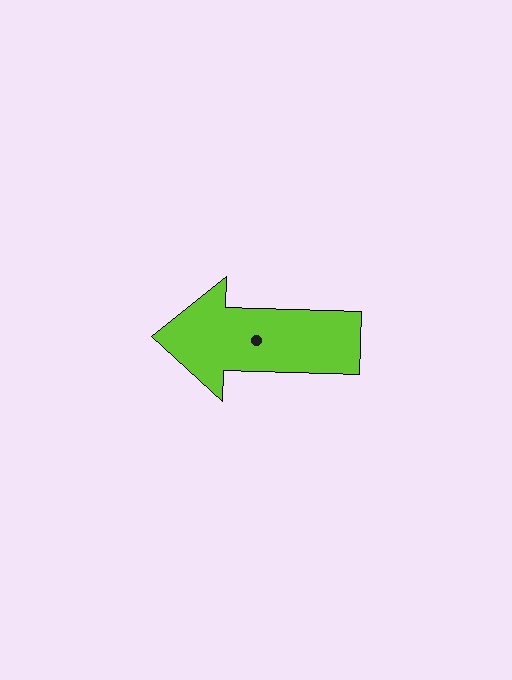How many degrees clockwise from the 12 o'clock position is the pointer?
Approximately 272 degrees.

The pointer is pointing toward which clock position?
Roughly 9 o'clock.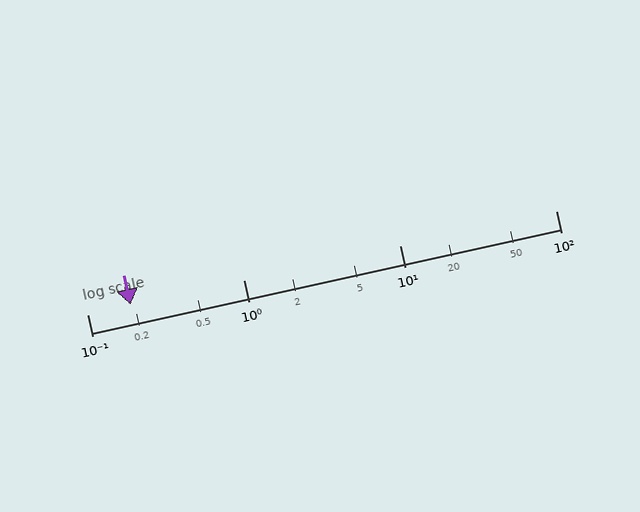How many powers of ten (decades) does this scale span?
The scale spans 3 decades, from 0.1 to 100.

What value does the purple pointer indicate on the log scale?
The pointer indicates approximately 0.19.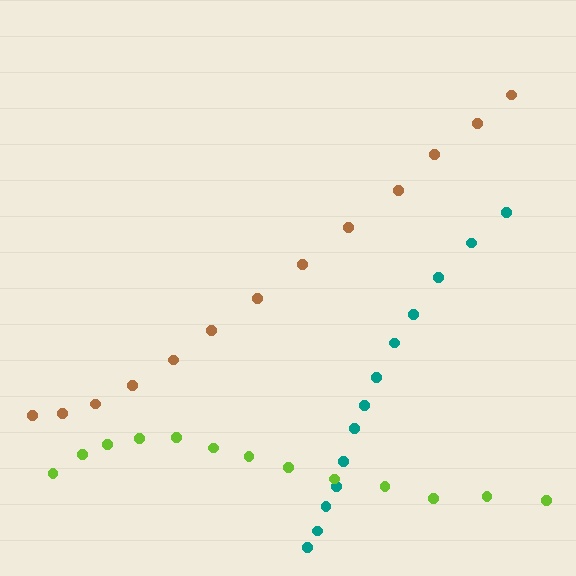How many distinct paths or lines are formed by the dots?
There are 3 distinct paths.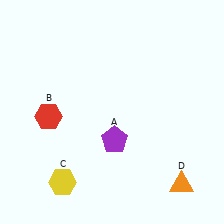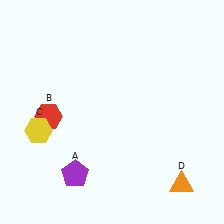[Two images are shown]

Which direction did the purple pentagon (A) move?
The purple pentagon (A) moved left.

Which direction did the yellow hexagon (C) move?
The yellow hexagon (C) moved up.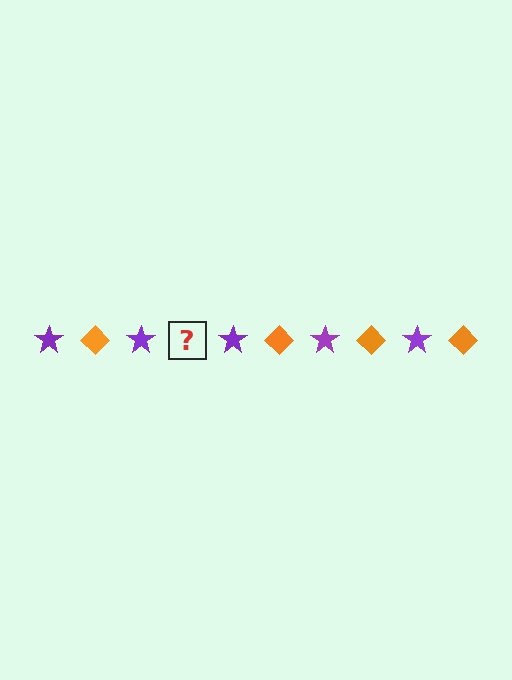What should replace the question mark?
The question mark should be replaced with an orange diamond.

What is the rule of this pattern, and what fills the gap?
The rule is that the pattern alternates between purple star and orange diamond. The gap should be filled with an orange diamond.